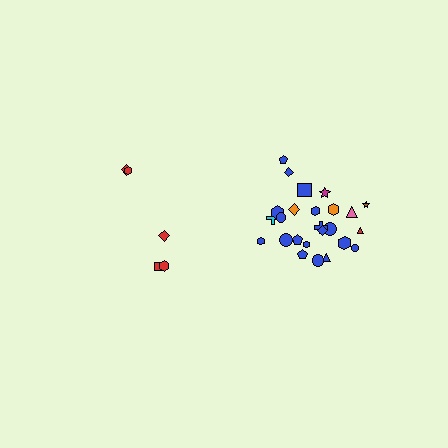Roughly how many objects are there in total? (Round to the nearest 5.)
Roughly 30 objects in total.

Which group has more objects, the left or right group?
The right group.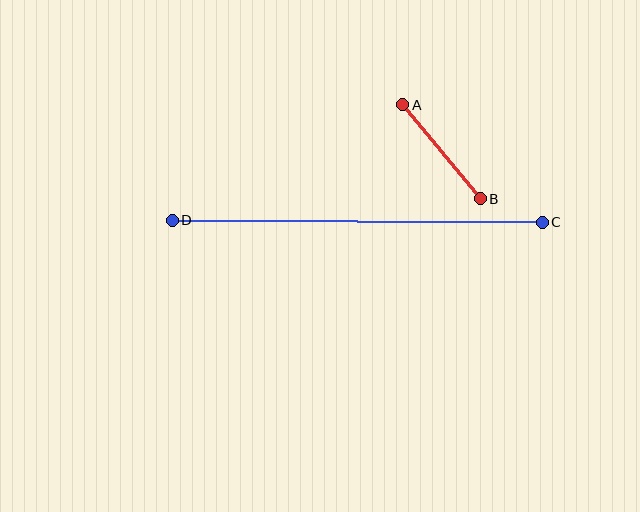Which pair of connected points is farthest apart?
Points C and D are farthest apart.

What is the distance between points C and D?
The distance is approximately 370 pixels.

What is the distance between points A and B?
The distance is approximately 122 pixels.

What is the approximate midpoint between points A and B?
The midpoint is at approximately (441, 152) pixels.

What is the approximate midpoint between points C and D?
The midpoint is at approximately (357, 221) pixels.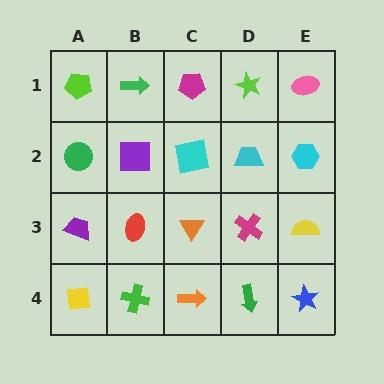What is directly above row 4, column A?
A purple trapezoid.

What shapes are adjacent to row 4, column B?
A red ellipse (row 3, column B), a yellow square (row 4, column A), an orange arrow (row 4, column C).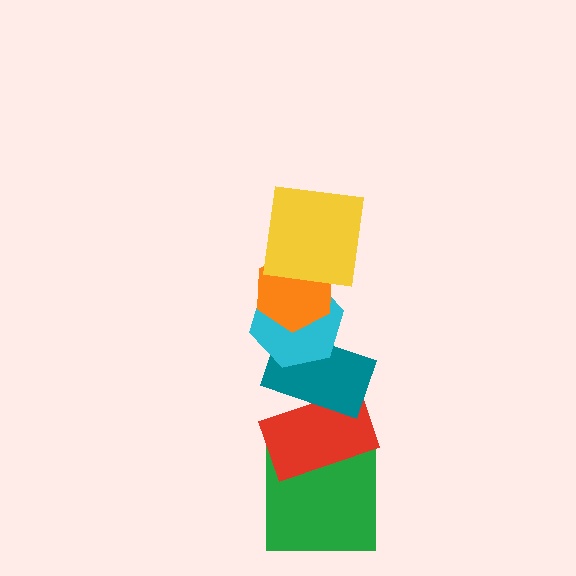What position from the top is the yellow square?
The yellow square is 1st from the top.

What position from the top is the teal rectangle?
The teal rectangle is 4th from the top.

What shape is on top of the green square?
The red rectangle is on top of the green square.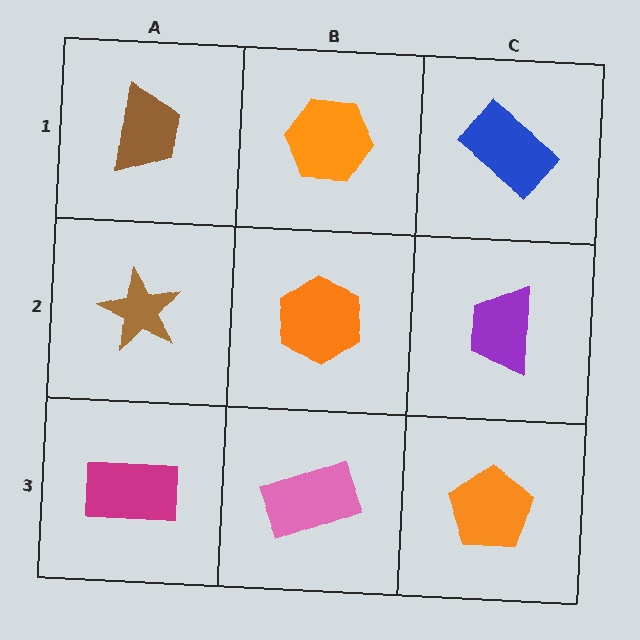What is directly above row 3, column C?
A purple trapezoid.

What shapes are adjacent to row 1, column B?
An orange hexagon (row 2, column B), a brown trapezoid (row 1, column A), a blue rectangle (row 1, column C).